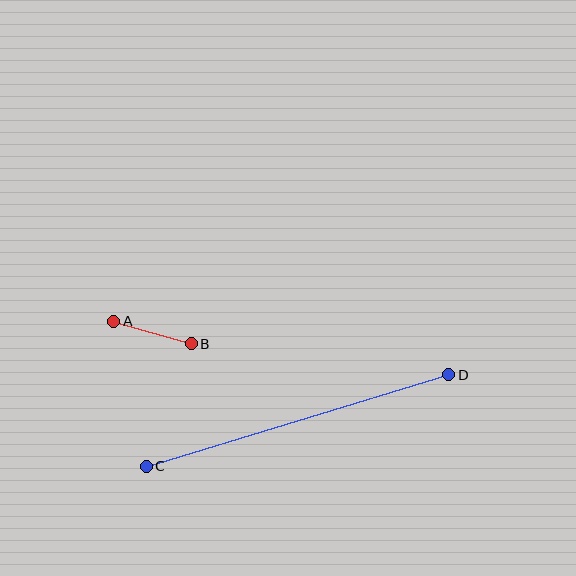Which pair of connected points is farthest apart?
Points C and D are farthest apart.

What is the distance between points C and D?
The distance is approximately 316 pixels.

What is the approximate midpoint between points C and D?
The midpoint is at approximately (297, 420) pixels.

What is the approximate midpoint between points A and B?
The midpoint is at approximately (153, 333) pixels.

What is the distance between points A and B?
The distance is approximately 81 pixels.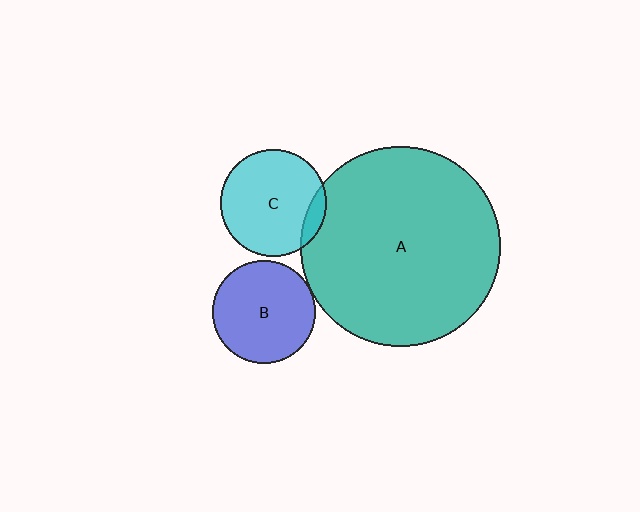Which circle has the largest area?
Circle A (teal).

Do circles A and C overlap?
Yes.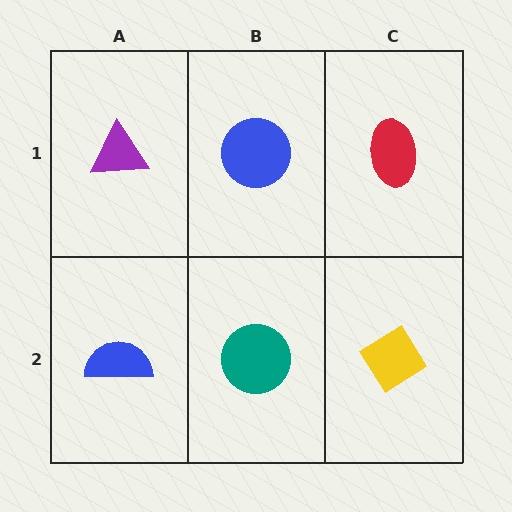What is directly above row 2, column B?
A blue circle.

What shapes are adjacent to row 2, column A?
A purple triangle (row 1, column A), a teal circle (row 2, column B).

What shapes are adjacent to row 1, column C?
A yellow diamond (row 2, column C), a blue circle (row 1, column B).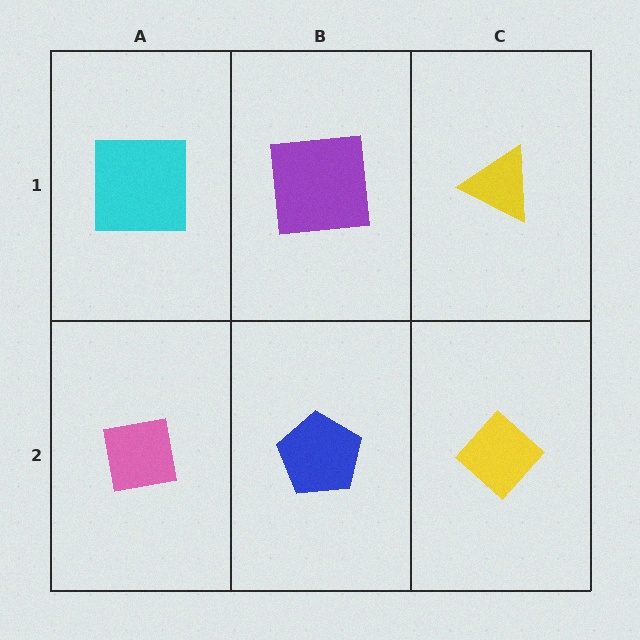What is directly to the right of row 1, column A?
A purple square.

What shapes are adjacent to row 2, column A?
A cyan square (row 1, column A), a blue pentagon (row 2, column B).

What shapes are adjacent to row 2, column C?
A yellow triangle (row 1, column C), a blue pentagon (row 2, column B).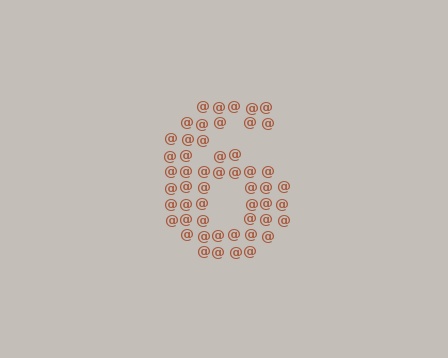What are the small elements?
The small elements are at signs.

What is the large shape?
The large shape is the digit 6.